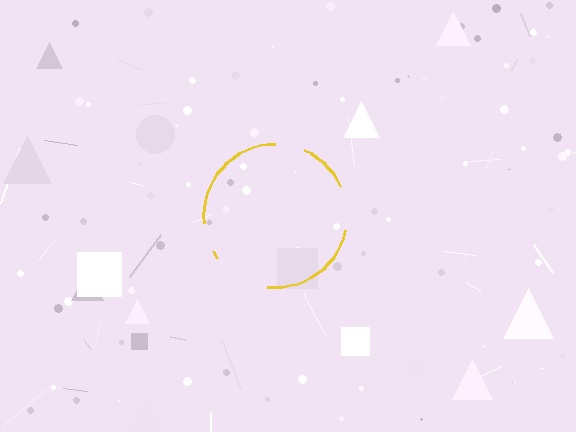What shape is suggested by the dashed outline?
The dashed outline suggests a circle.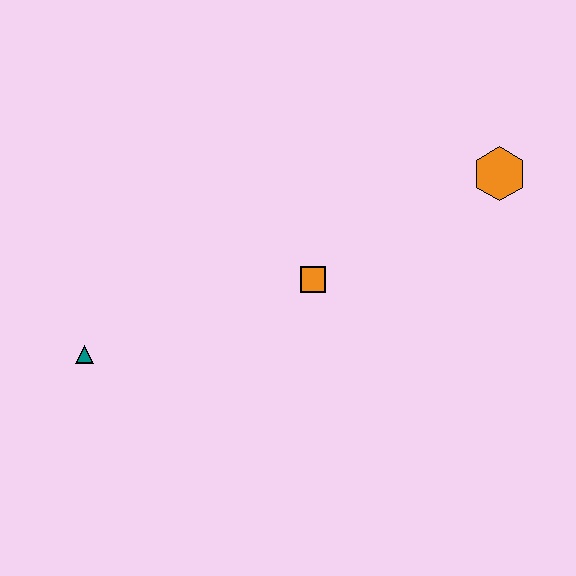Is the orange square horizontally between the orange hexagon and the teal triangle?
Yes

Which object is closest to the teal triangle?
The orange square is closest to the teal triangle.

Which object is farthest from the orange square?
The teal triangle is farthest from the orange square.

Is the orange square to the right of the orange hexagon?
No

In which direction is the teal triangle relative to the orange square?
The teal triangle is to the left of the orange square.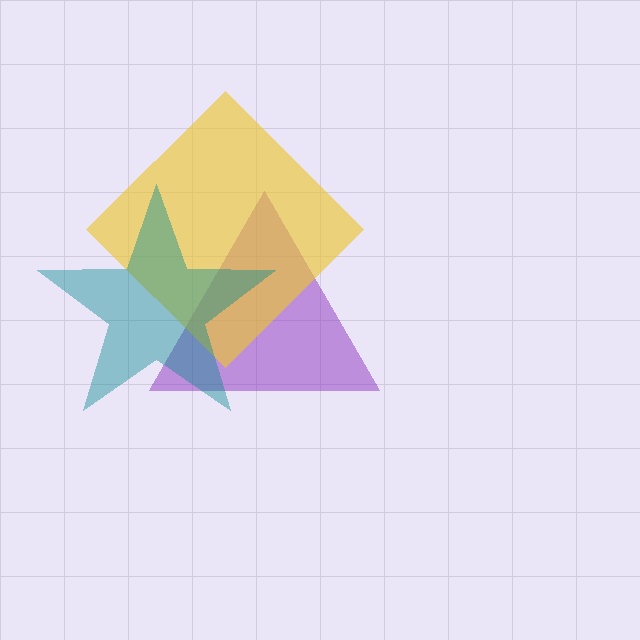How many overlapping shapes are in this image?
There are 3 overlapping shapes in the image.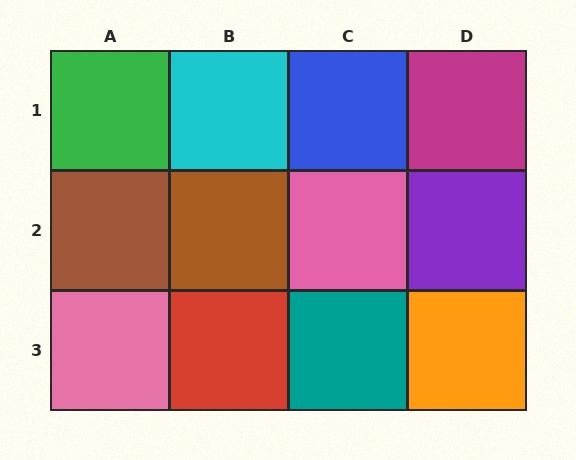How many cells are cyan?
1 cell is cyan.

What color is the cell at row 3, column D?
Orange.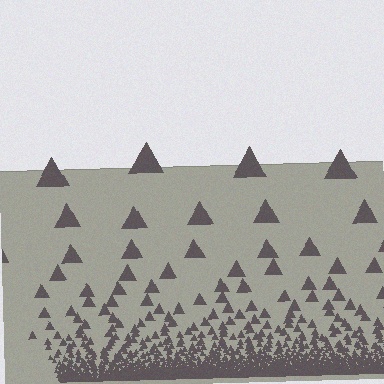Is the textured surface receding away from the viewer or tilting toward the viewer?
The surface appears to tilt toward the viewer. Texture elements get larger and sparser toward the top.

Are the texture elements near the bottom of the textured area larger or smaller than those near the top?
Smaller. The gradient is inverted — elements near the bottom are smaller and denser.